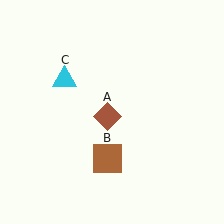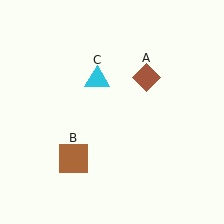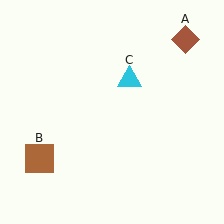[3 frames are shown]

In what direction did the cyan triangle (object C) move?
The cyan triangle (object C) moved right.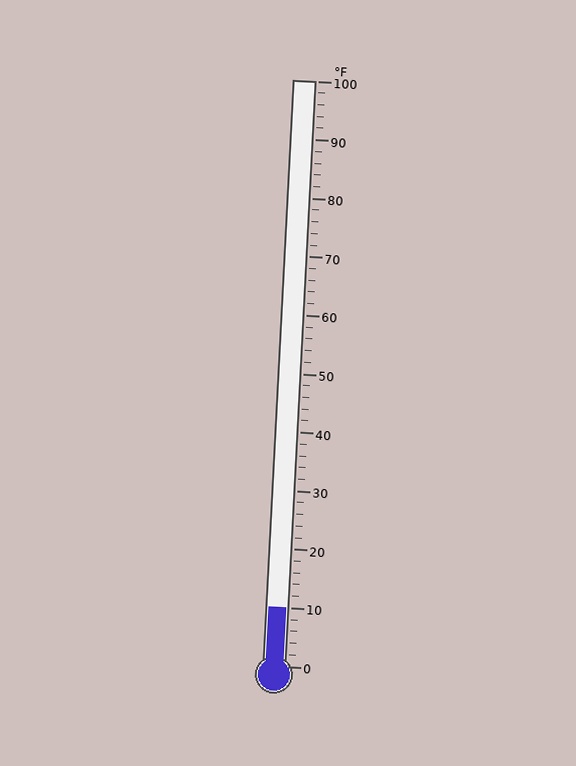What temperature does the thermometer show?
The thermometer shows approximately 10°F.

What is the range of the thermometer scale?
The thermometer scale ranges from 0°F to 100°F.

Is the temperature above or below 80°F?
The temperature is below 80°F.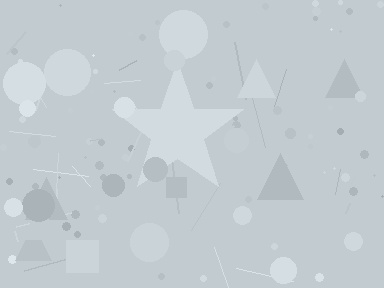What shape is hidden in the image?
A star is hidden in the image.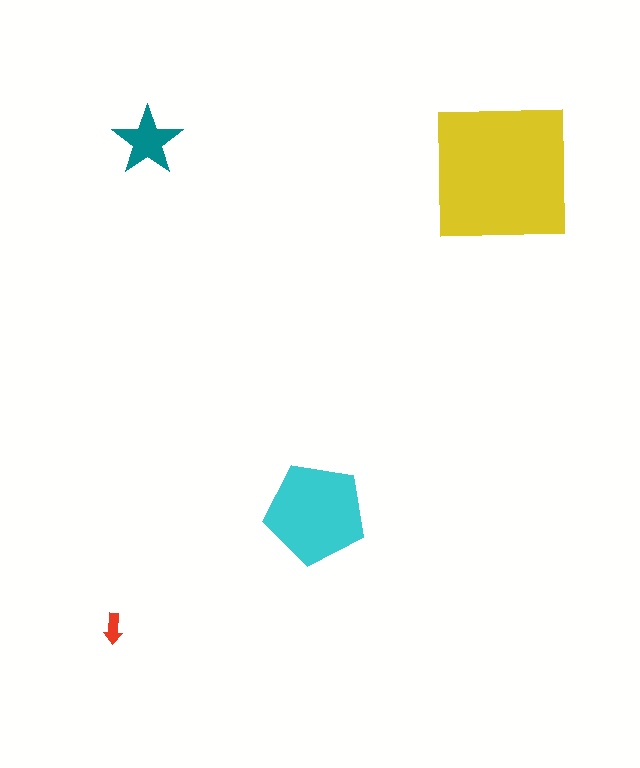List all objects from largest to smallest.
The yellow square, the cyan pentagon, the teal star, the red arrow.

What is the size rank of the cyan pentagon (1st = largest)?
2nd.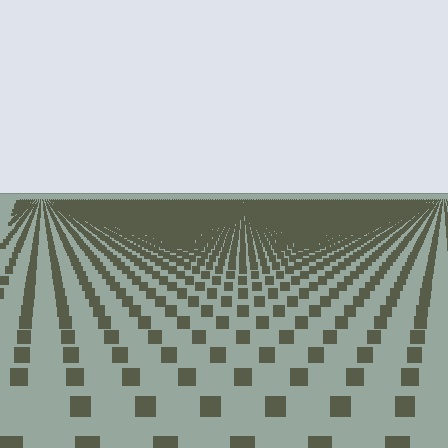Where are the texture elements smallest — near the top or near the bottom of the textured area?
Near the top.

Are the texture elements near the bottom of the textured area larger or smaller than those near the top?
Larger. Near the bottom, elements are closer to the viewer and appear at a bigger on-screen size.